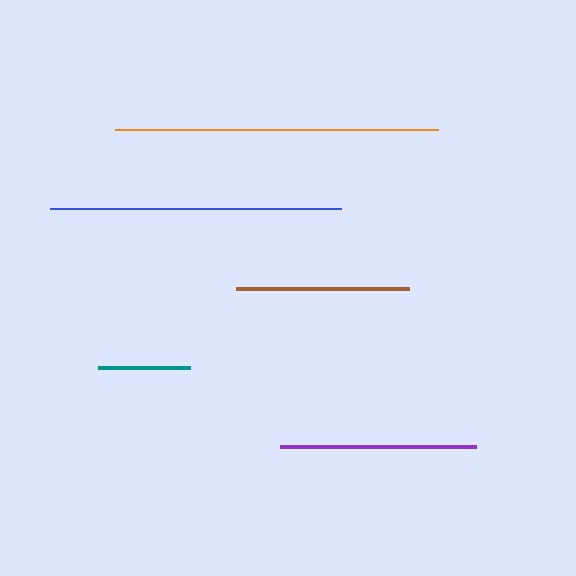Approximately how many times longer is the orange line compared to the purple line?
The orange line is approximately 1.7 times the length of the purple line.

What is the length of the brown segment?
The brown segment is approximately 174 pixels long.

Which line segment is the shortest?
The teal line is the shortest at approximately 92 pixels.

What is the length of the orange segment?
The orange segment is approximately 323 pixels long.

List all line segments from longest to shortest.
From longest to shortest: orange, blue, purple, brown, teal.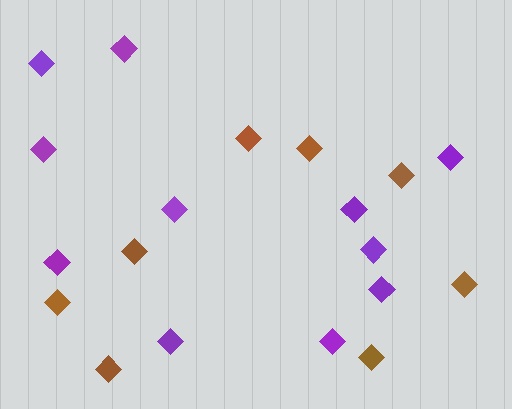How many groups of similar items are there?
There are 2 groups: one group of purple diamonds (11) and one group of brown diamonds (8).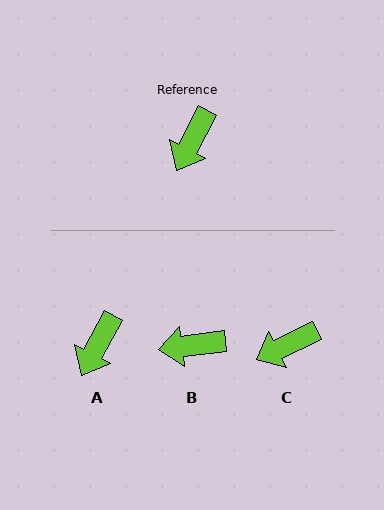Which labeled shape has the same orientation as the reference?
A.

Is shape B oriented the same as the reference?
No, it is off by about 55 degrees.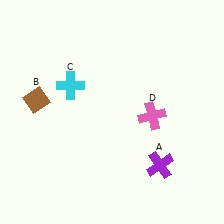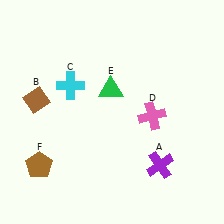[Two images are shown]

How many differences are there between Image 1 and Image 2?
There are 2 differences between the two images.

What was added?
A green triangle (E), a brown pentagon (F) were added in Image 2.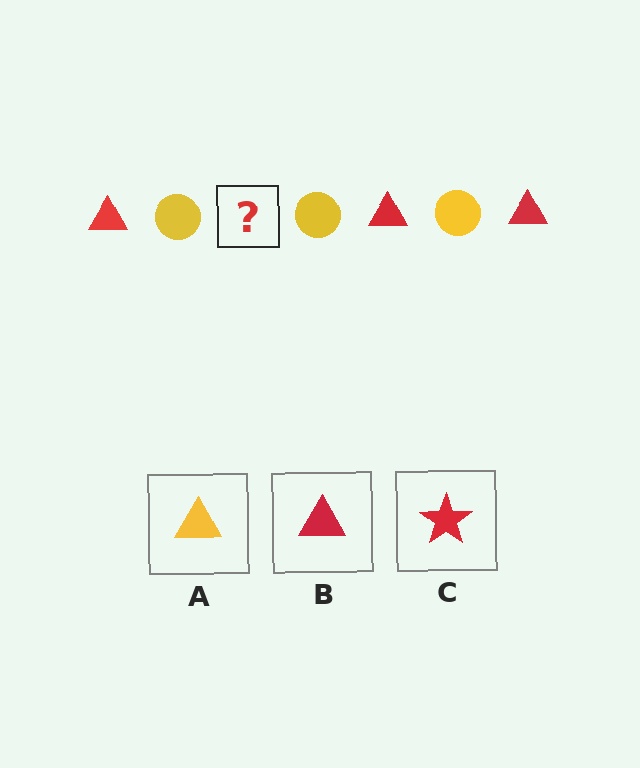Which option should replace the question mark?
Option B.